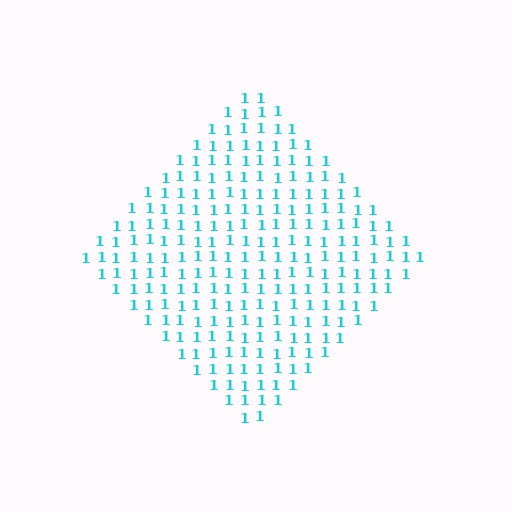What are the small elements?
The small elements are digit 1's.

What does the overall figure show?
The overall figure shows a diamond.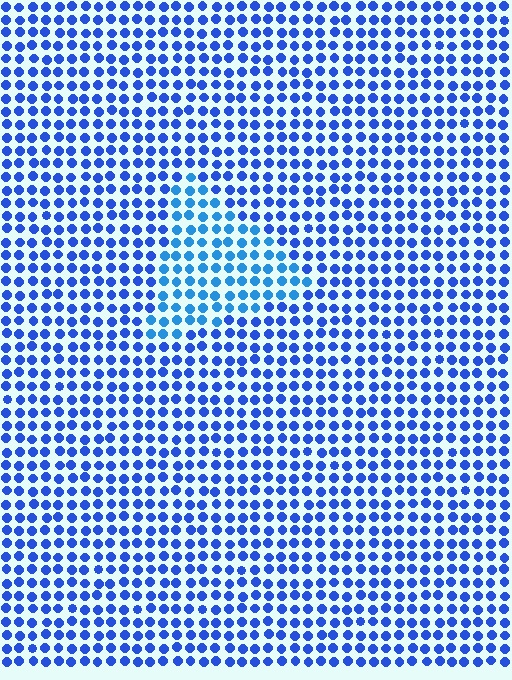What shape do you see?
I see a triangle.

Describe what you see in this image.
The image is filled with small blue elements in a uniform arrangement. A triangle-shaped region is visible where the elements are tinted to a slightly different hue, forming a subtle color boundary.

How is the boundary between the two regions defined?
The boundary is defined purely by a slight shift in hue (about 22 degrees). Spacing, size, and orientation are identical on both sides.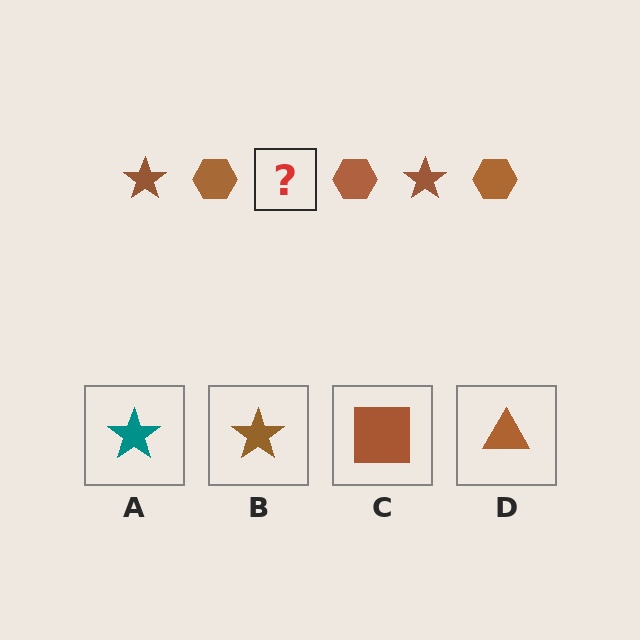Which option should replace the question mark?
Option B.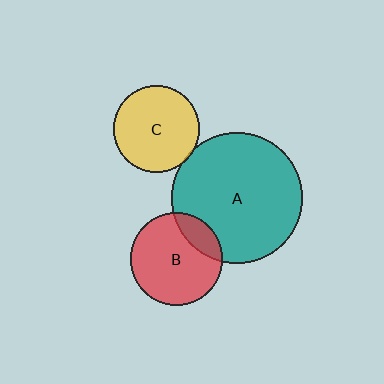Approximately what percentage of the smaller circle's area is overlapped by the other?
Approximately 20%.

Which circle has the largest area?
Circle A (teal).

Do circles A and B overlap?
Yes.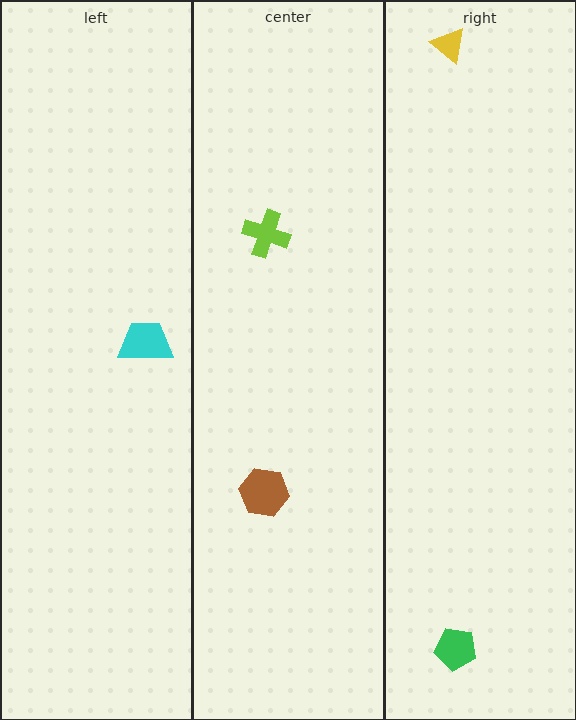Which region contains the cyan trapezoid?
The left region.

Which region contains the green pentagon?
The right region.